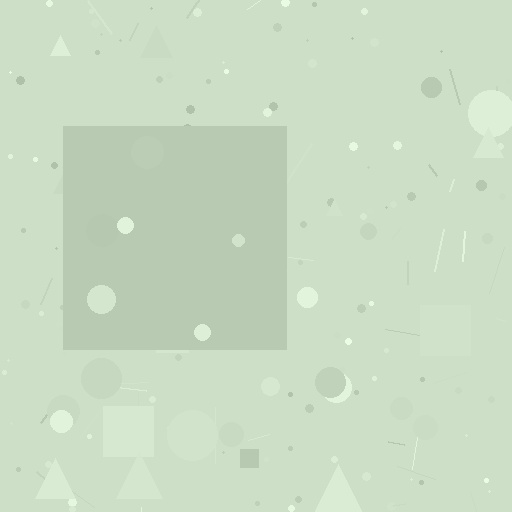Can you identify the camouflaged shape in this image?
The camouflaged shape is a square.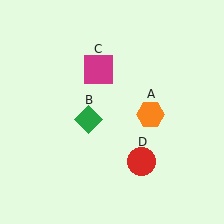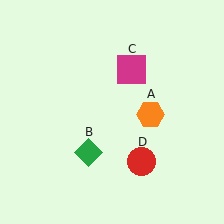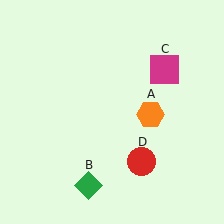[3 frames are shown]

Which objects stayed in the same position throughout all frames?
Orange hexagon (object A) and red circle (object D) remained stationary.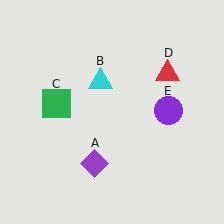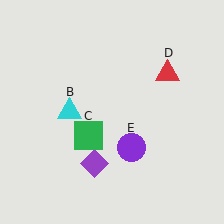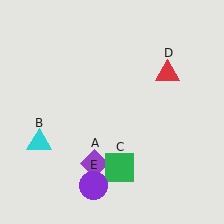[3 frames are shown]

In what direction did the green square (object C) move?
The green square (object C) moved down and to the right.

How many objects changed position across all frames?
3 objects changed position: cyan triangle (object B), green square (object C), purple circle (object E).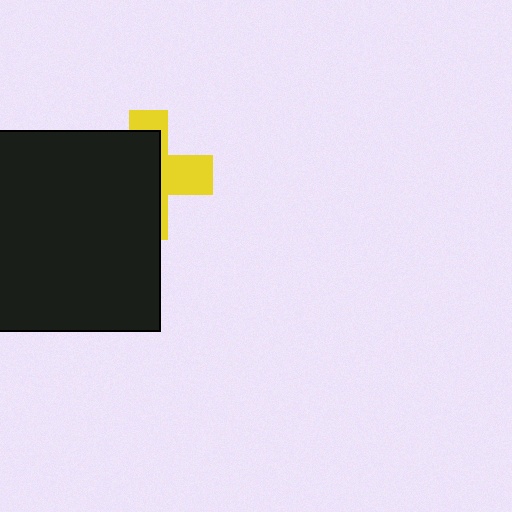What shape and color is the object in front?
The object in front is a black rectangle.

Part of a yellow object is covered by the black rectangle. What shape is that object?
It is a cross.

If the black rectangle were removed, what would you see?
You would see the complete yellow cross.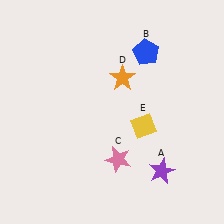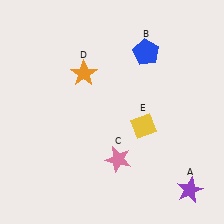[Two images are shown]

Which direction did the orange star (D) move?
The orange star (D) moved left.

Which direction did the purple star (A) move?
The purple star (A) moved right.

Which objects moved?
The objects that moved are: the purple star (A), the orange star (D).